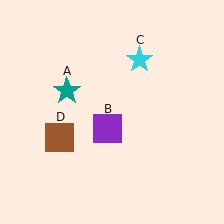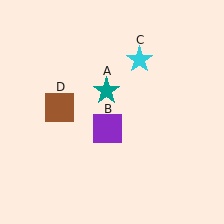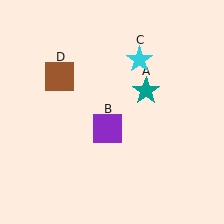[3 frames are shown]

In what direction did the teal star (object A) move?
The teal star (object A) moved right.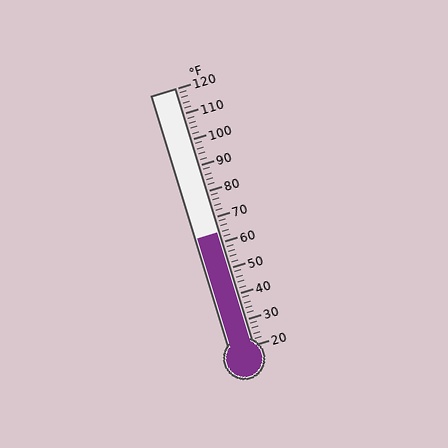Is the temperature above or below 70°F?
The temperature is below 70°F.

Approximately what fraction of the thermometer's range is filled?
The thermometer is filled to approximately 45% of its range.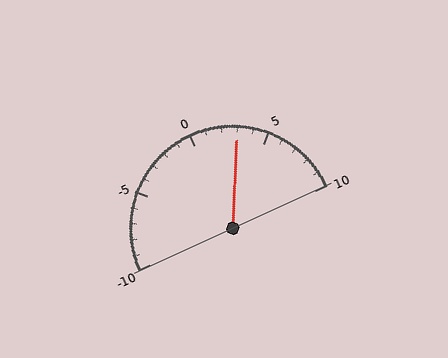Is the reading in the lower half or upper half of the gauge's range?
The reading is in the upper half of the range (-10 to 10).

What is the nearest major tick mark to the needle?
The nearest major tick mark is 5.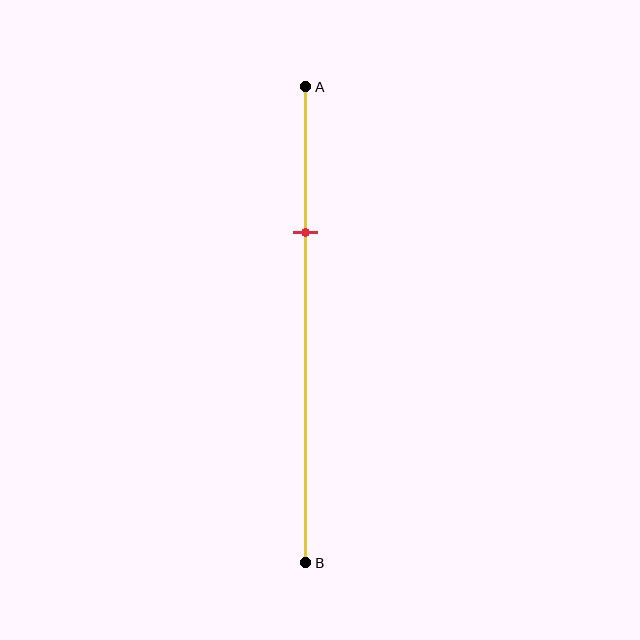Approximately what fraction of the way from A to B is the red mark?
The red mark is approximately 30% of the way from A to B.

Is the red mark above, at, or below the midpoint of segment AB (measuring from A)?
The red mark is above the midpoint of segment AB.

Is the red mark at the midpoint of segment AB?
No, the mark is at about 30% from A, not at the 50% midpoint.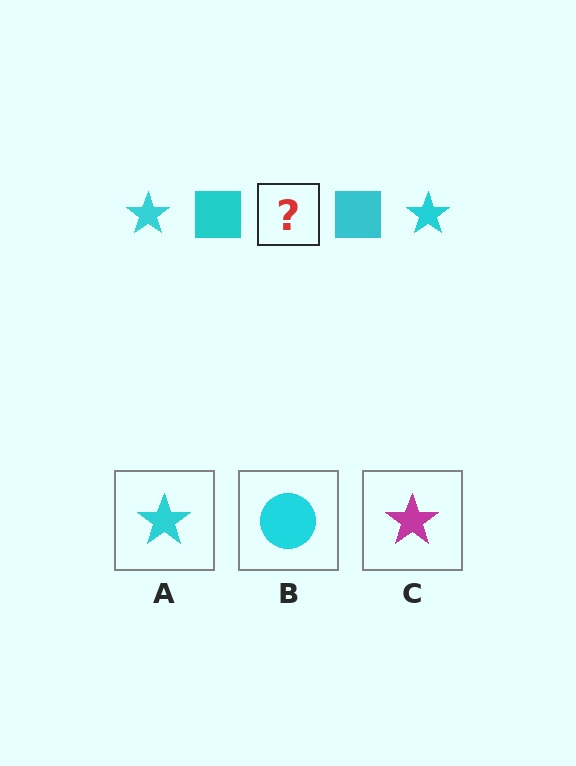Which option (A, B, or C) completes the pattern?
A.